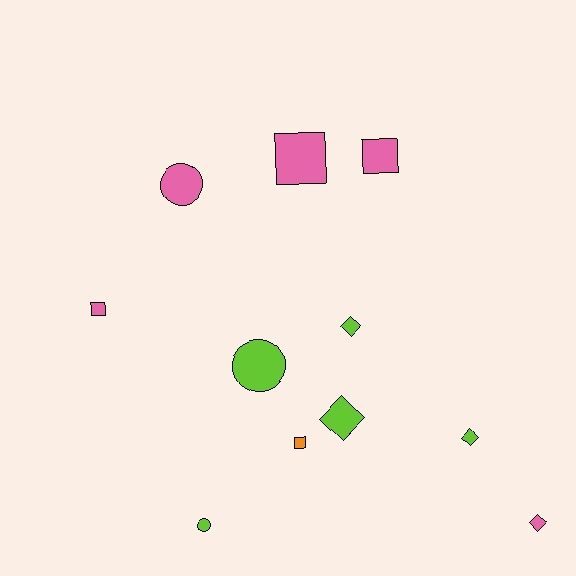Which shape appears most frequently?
Square, with 4 objects.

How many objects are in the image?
There are 11 objects.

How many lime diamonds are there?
There are 3 lime diamonds.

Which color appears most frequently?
Pink, with 5 objects.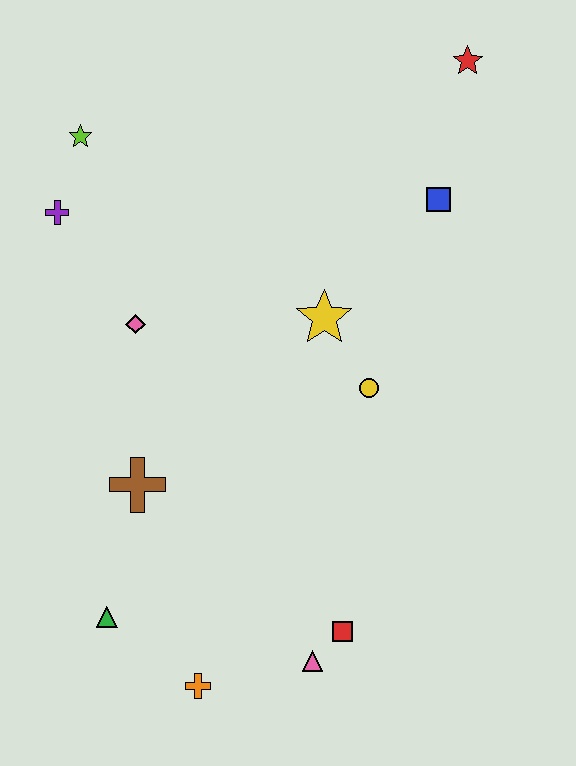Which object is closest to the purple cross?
The lime star is closest to the purple cross.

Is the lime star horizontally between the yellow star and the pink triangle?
No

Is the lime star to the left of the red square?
Yes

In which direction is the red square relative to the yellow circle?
The red square is below the yellow circle.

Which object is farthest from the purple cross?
The pink triangle is farthest from the purple cross.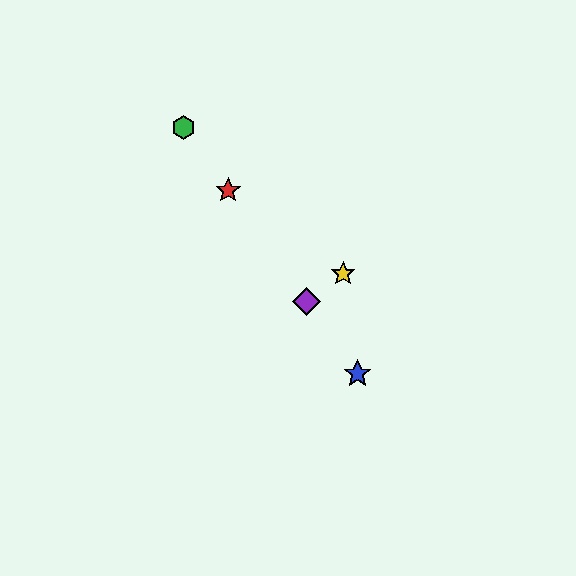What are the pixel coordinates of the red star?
The red star is at (228, 191).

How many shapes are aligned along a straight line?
4 shapes (the red star, the blue star, the green hexagon, the purple diamond) are aligned along a straight line.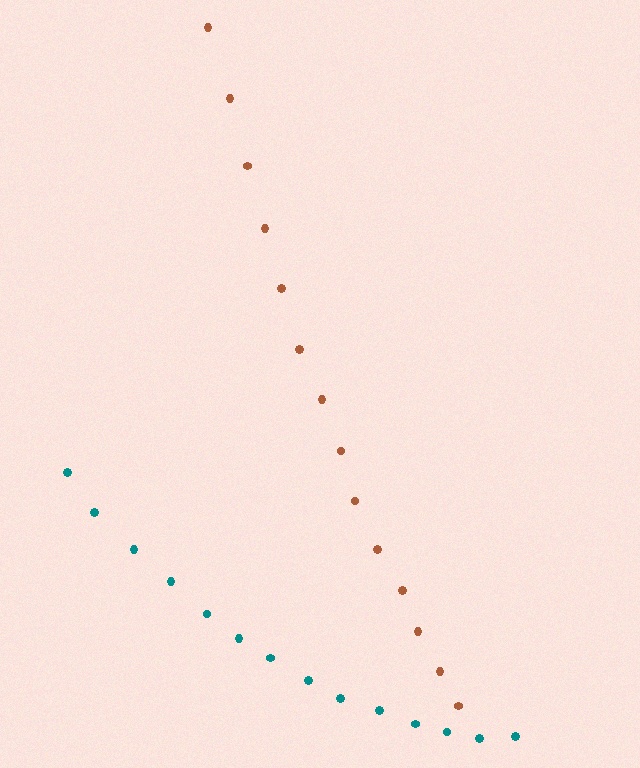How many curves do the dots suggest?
There are 2 distinct paths.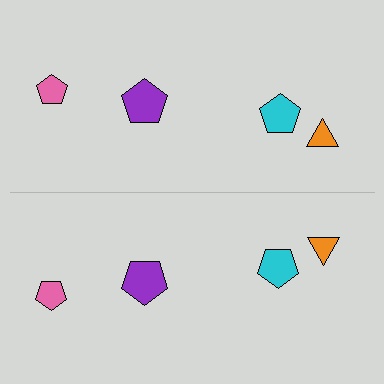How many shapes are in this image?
There are 8 shapes in this image.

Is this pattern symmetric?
Yes, this pattern has bilateral (reflection) symmetry.